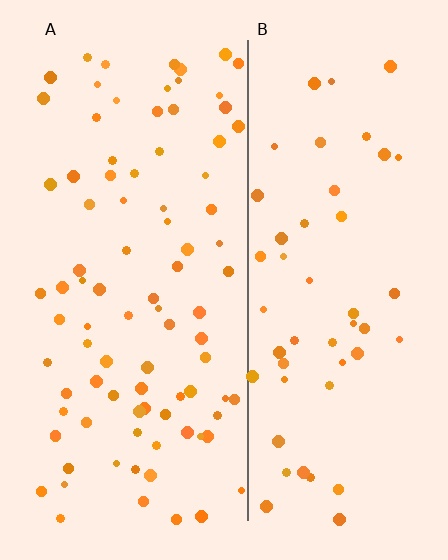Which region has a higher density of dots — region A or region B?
A (the left).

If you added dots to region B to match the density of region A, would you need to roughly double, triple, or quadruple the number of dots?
Approximately double.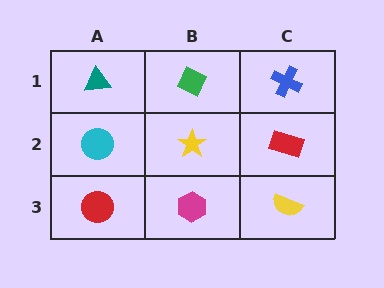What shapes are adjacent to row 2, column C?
A blue cross (row 1, column C), a yellow semicircle (row 3, column C), a yellow star (row 2, column B).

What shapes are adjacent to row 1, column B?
A yellow star (row 2, column B), a teal triangle (row 1, column A), a blue cross (row 1, column C).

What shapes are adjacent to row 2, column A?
A teal triangle (row 1, column A), a red circle (row 3, column A), a yellow star (row 2, column B).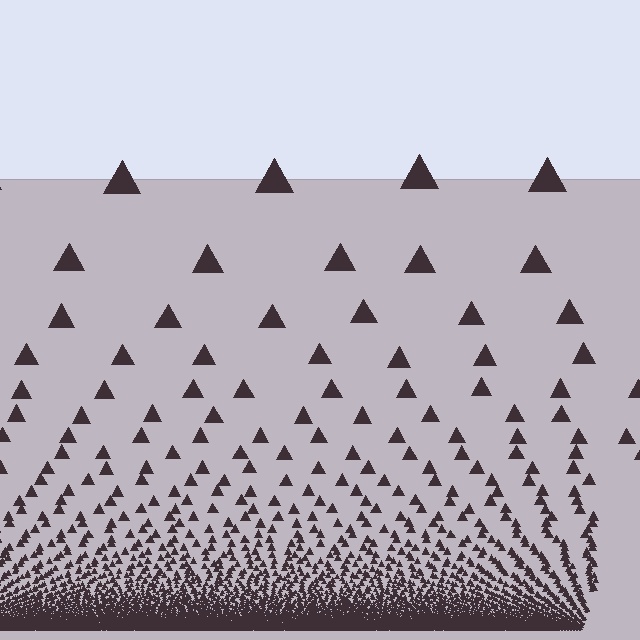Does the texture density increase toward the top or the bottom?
Density increases toward the bottom.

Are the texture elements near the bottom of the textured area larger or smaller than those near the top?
Smaller. The gradient is inverted — elements near the bottom are smaller and denser.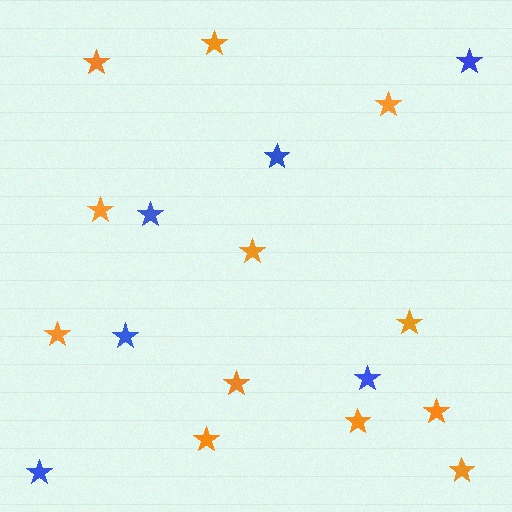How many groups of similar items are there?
There are 2 groups: one group of blue stars (6) and one group of orange stars (12).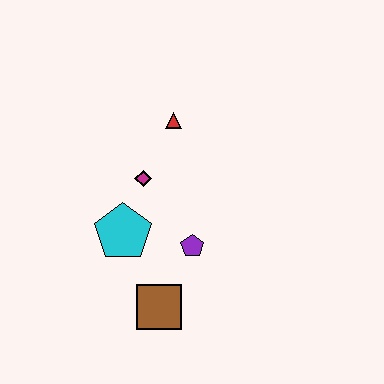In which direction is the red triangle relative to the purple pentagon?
The red triangle is above the purple pentagon.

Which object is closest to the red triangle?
The magenta diamond is closest to the red triangle.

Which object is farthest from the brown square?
The red triangle is farthest from the brown square.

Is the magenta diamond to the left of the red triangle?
Yes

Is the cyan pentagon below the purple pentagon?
No